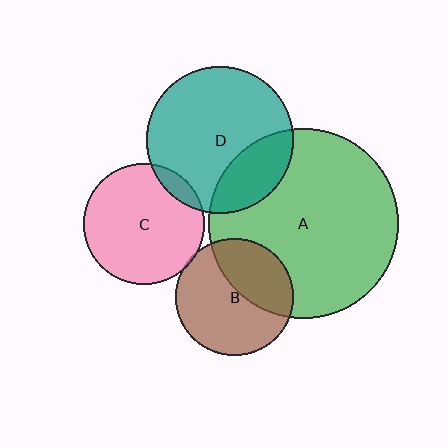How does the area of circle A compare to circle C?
Approximately 2.4 times.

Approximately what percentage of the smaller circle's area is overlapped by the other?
Approximately 25%.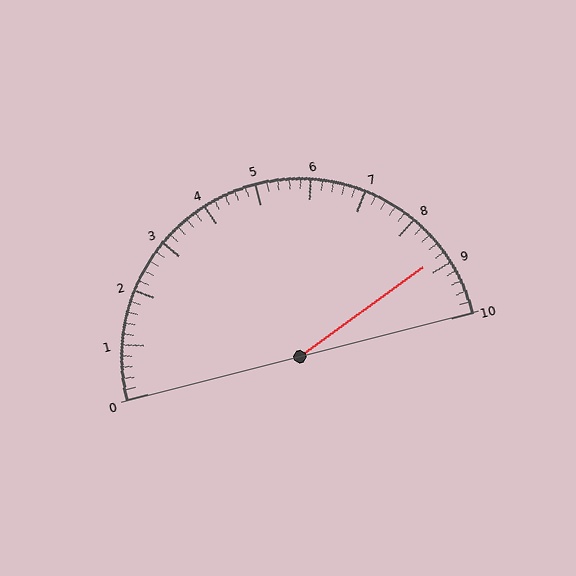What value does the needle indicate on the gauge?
The needle indicates approximately 8.8.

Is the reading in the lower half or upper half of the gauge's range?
The reading is in the upper half of the range (0 to 10).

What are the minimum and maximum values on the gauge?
The gauge ranges from 0 to 10.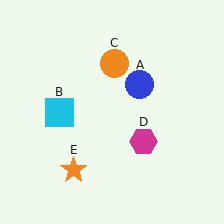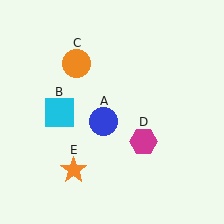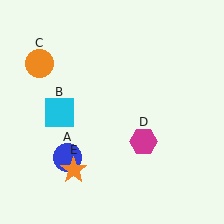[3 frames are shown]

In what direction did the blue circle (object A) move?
The blue circle (object A) moved down and to the left.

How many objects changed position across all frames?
2 objects changed position: blue circle (object A), orange circle (object C).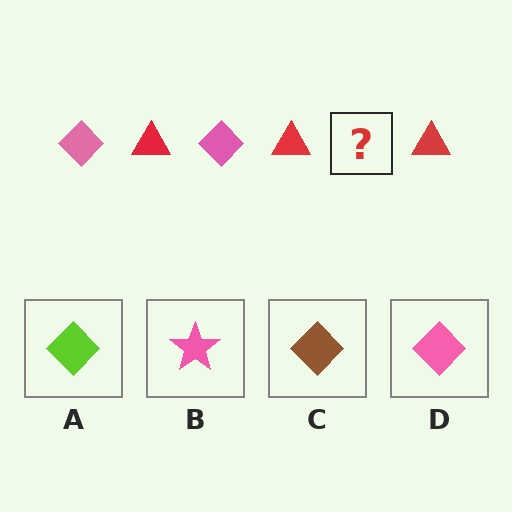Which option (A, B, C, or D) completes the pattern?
D.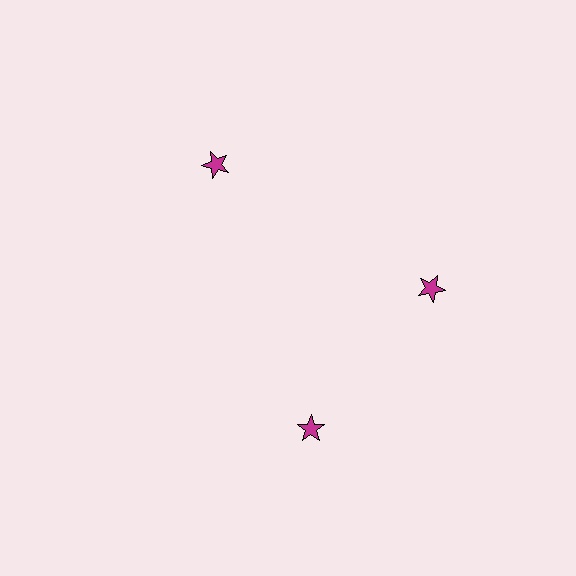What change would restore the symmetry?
The symmetry would be restored by rotating it back into even spacing with its neighbors so that all 3 stars sit at equal angles and equal distance from the center.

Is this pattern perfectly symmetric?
No. The 3 magenta stars are arranged in a ring, but one element near the 7 o'clock position is rotated out of alignment along the ring, breaking the 3-fold rotational symmetry.